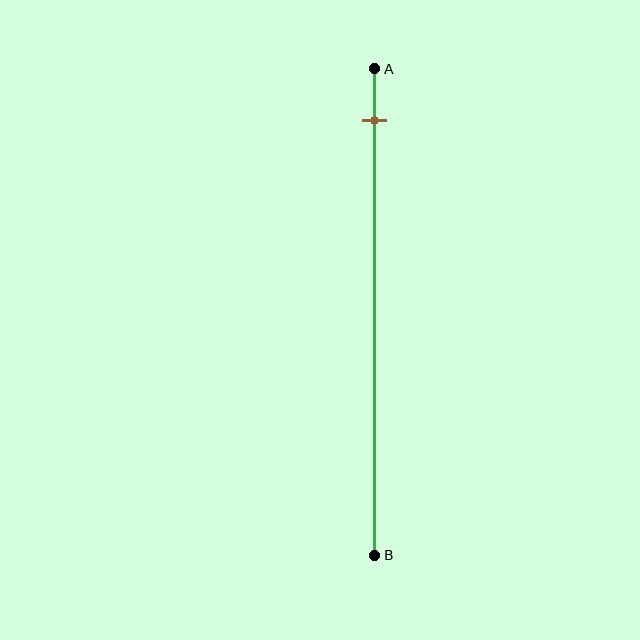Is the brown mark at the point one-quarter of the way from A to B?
No, the mark is at about 10% from A, not at the 25% one-quarter point.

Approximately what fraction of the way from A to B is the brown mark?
The brown mark is approximately 10% of the way from A to B.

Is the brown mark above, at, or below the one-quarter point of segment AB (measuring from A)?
The brown mark is above the one-quarter point of segment AB.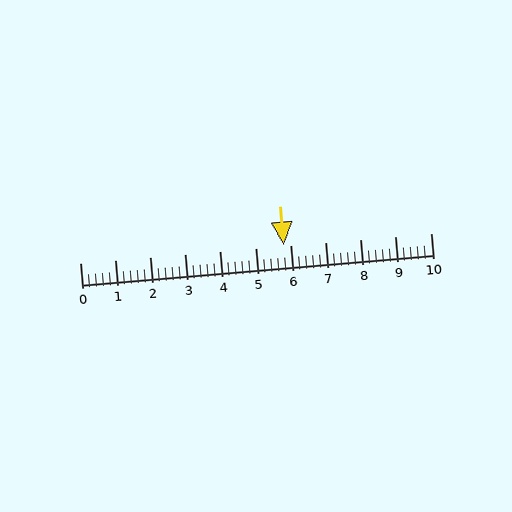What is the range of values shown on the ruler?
The ruler shows values from 0 to 10.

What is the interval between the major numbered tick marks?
The major tick marks are spaced 1 units apart.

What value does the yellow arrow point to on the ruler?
The yellow arrow points to approximately 5.8.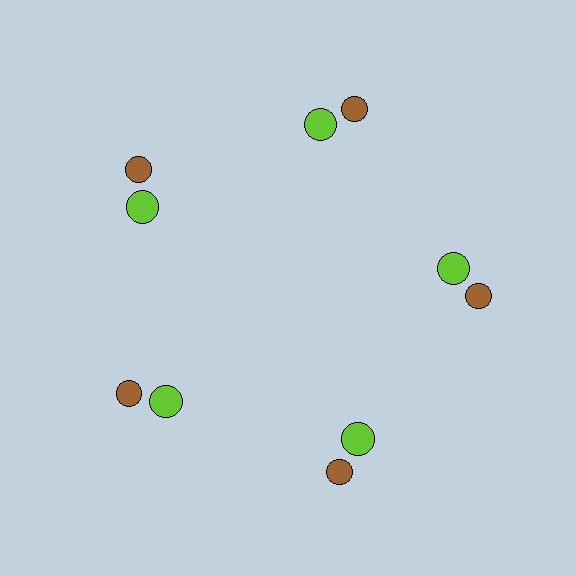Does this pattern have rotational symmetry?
Yes, this pattern has 5-fold rotational symmetry. It looks the same after rotating 72 degrees around the center.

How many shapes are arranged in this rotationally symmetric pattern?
There are 10 shapes, arranged in 5 groups of 2.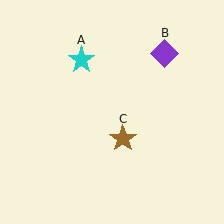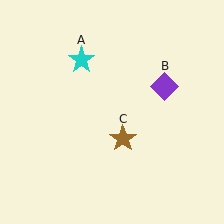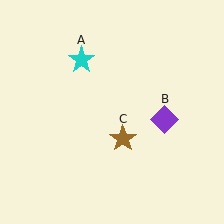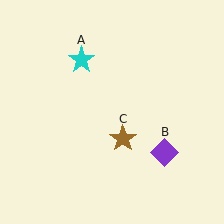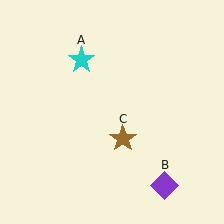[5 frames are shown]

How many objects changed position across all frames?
1 object changed position: purple diamond (object B).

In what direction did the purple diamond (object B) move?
The purple diamond (object B) moved down.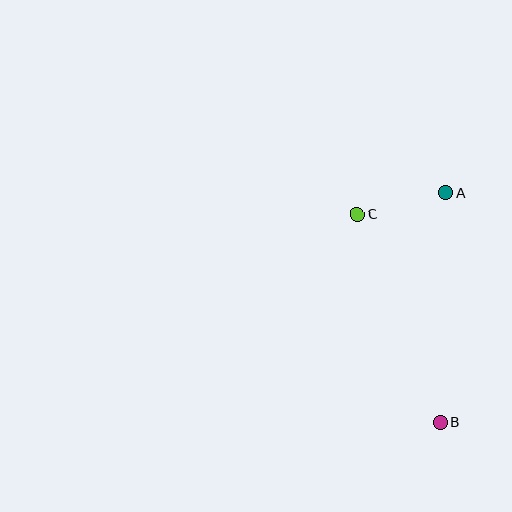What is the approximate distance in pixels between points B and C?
The distance between B and C is approximately 224 pixels.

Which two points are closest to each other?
Points A and C are closest to each other.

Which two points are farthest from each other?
Points A and B are farthest from each other.